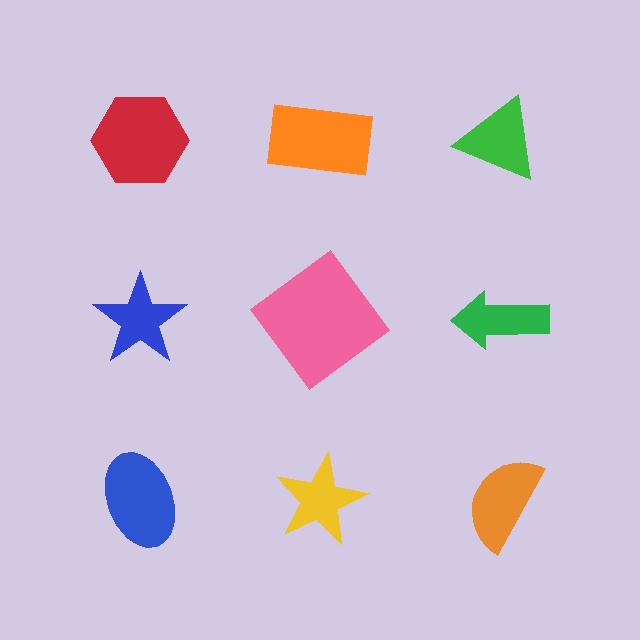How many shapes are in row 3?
3 shapes.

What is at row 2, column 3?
A green arrow.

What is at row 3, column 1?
A blue ellipse.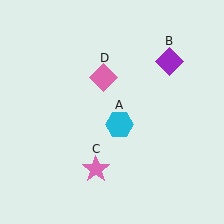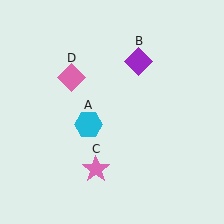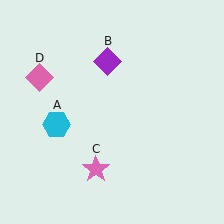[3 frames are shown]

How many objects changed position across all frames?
3 objects changed position: cyan hexagon (object A), purple diamond (object B), pink diamond (object D).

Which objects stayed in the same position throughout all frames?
Pink star (object C) remained stationary.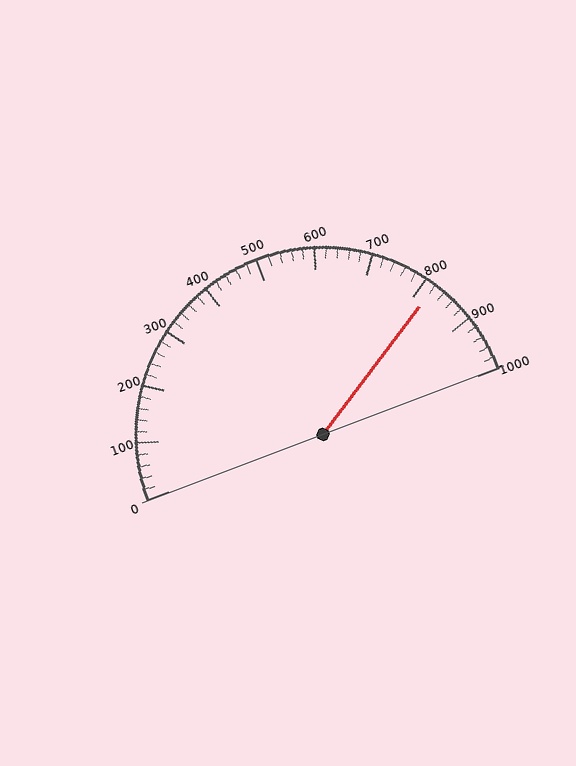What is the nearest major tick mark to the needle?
The nearest major tick mark is 800.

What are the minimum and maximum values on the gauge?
The gauge ranges from 0 to 1000.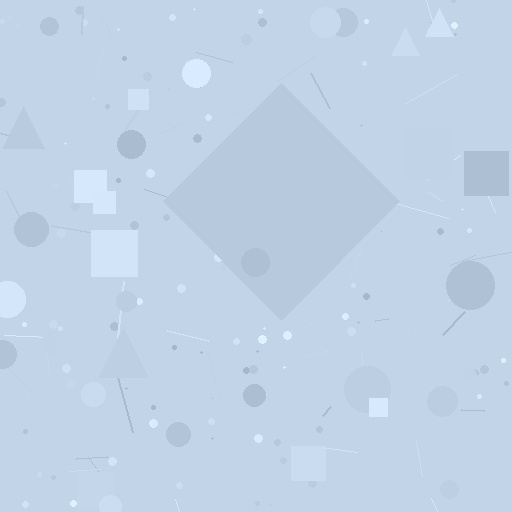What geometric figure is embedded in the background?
A diamond is embedded in the background.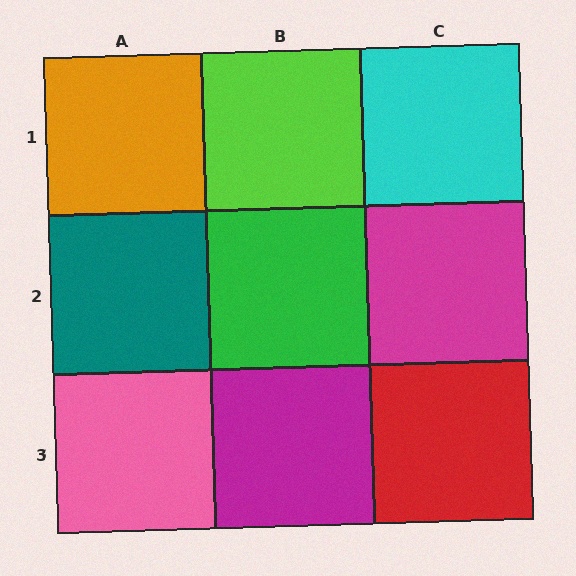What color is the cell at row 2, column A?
Teal.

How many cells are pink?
1 cell is pink.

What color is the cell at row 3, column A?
Pink.